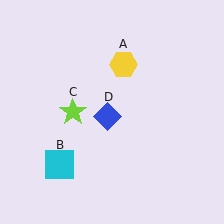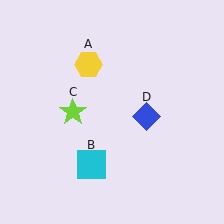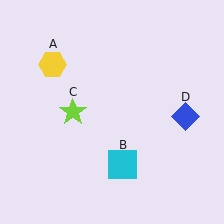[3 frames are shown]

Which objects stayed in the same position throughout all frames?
Lime star (object C) remained stationary.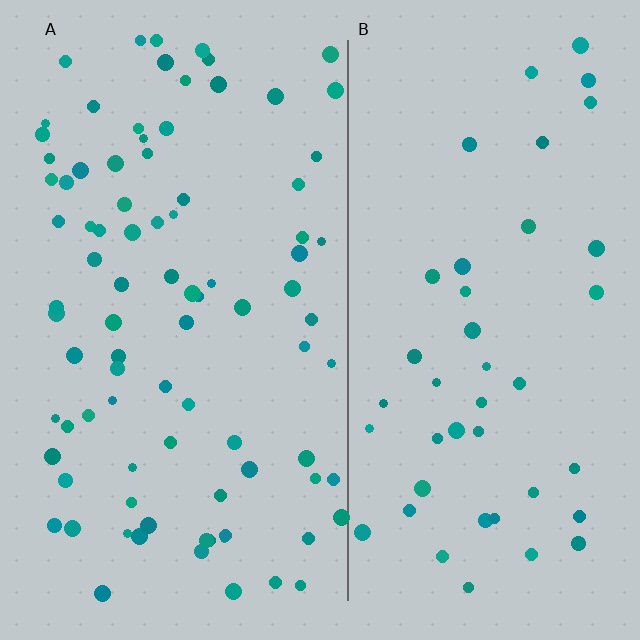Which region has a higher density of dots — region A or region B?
A (the left).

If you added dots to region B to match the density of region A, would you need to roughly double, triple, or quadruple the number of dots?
Approximately double.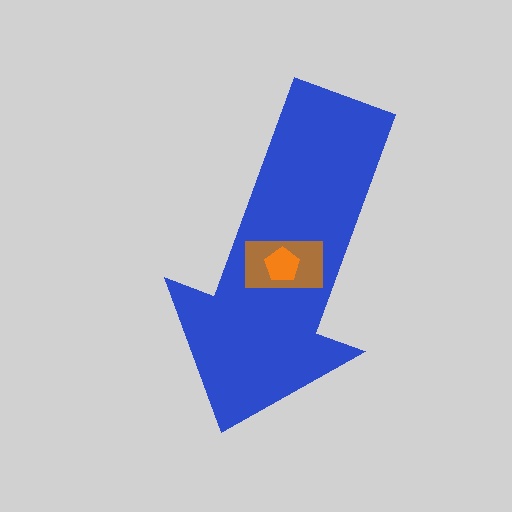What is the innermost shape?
The orange pentagon.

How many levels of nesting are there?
3.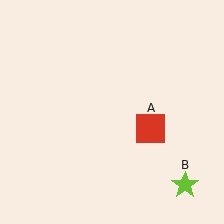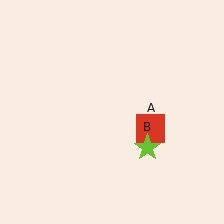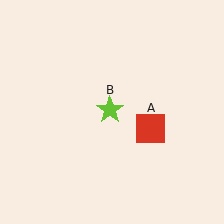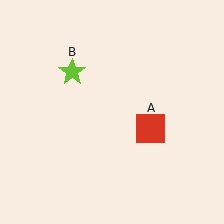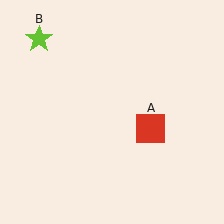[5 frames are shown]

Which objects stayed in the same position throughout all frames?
Red square (object A) remained stationary.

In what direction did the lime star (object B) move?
The lime star (object B) moved up and to the left.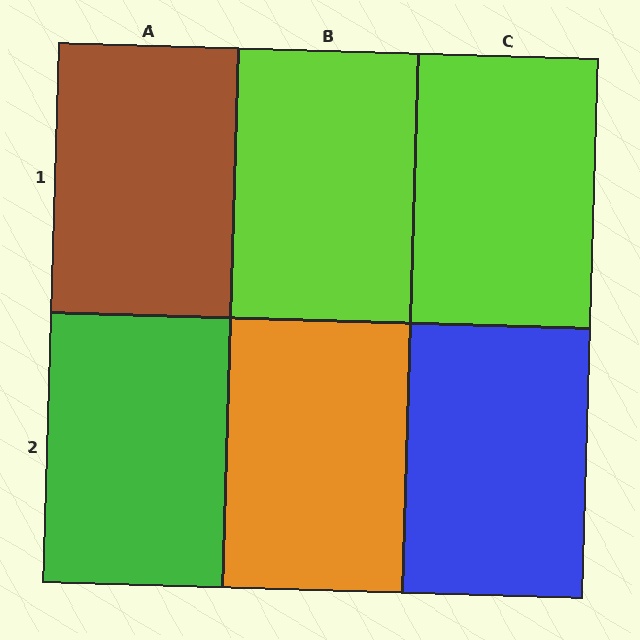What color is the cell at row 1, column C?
Lime.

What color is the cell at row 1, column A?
Brown.